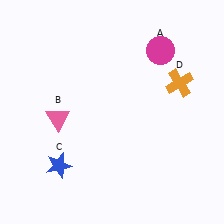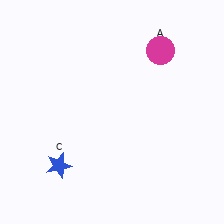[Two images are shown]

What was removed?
The orange cross (D), the pink triangle (B) were removed in Image 2.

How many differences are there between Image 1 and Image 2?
There are 2 differences between the two images.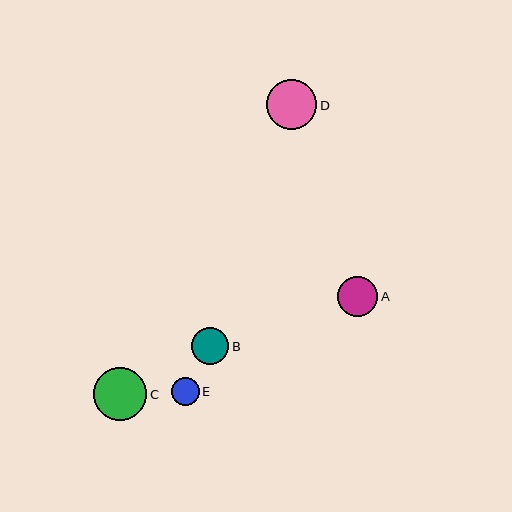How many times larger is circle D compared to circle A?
Circle D is approximately 1.2 times the size of circle A.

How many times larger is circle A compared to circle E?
Circle A is approximately 1.4 times the size of circle E.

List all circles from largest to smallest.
From largest to smallest: C, D, A, B, E.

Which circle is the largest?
Circle C is the largest with a size of approximately 53 pixels.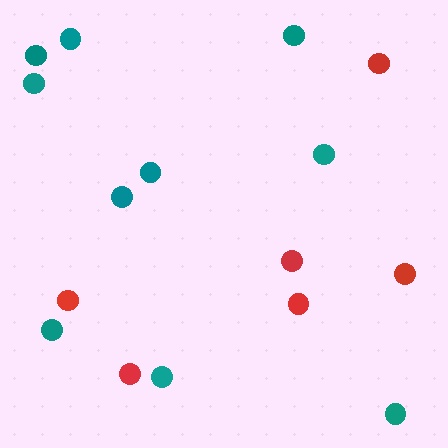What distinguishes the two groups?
There are 2 groups: one group of red circles (6) and one group of teal circles (10).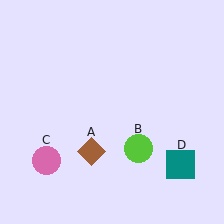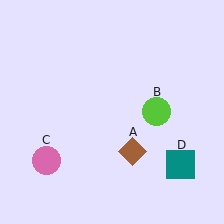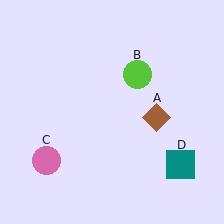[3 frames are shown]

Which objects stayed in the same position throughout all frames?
Pink circle (object C) and teal square (object D) remained stationary.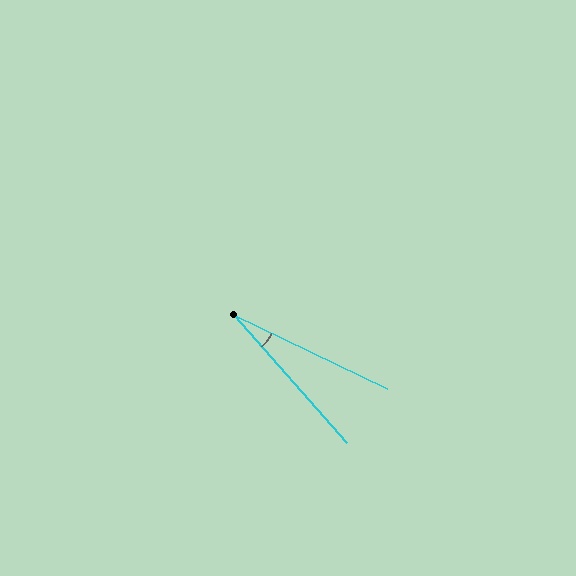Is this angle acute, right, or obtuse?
It is acute.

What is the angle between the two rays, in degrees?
Approximately 23 degrees.